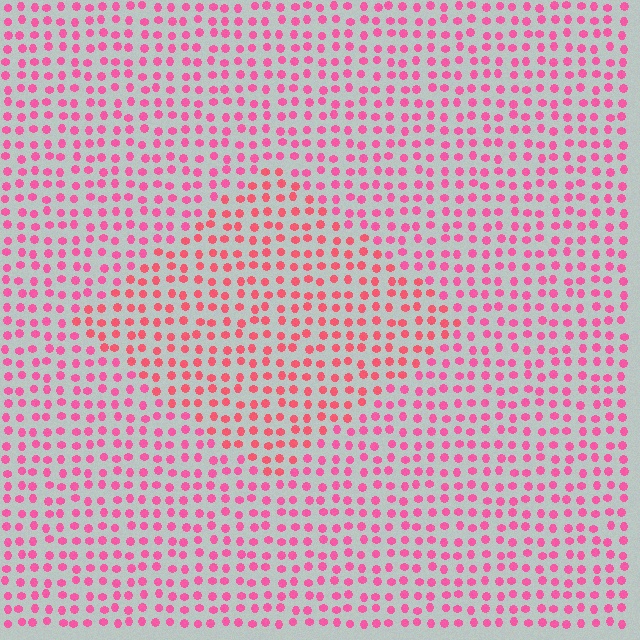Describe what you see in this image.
The image is filled with small pink elements in a uniform arrangement. A diamond-shaped region is visible where the elements are tinted to a slightly different hue, forming a subtle color boundary.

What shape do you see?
I see a diamond.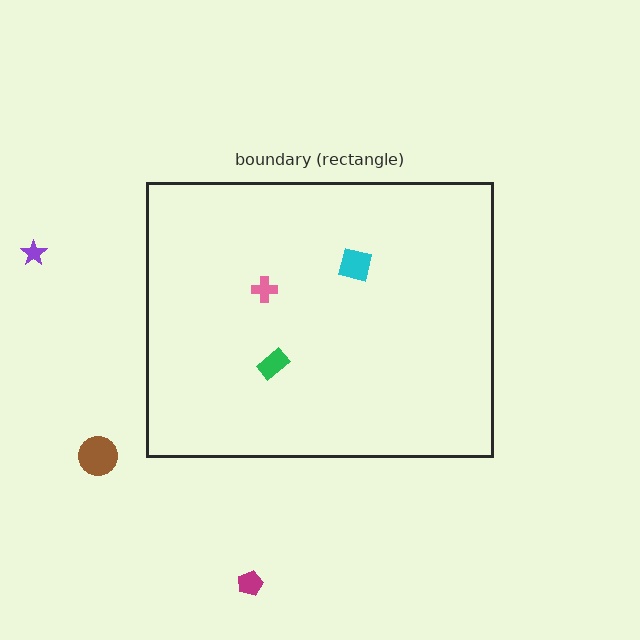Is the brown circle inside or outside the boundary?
Outside.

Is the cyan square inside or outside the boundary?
Inside.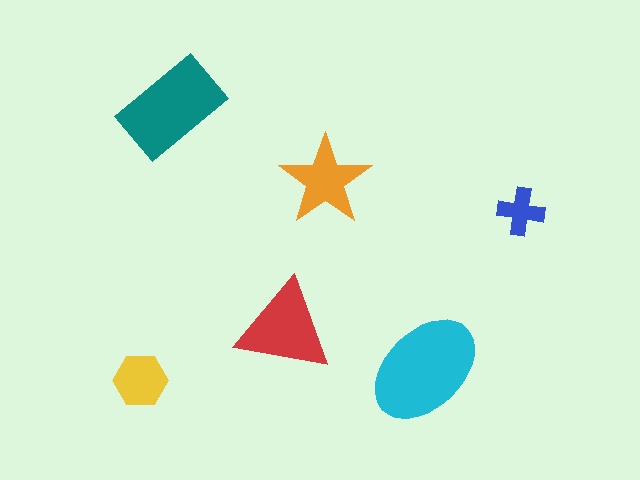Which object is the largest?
The cyan ellipse.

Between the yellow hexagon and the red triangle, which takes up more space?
The red triangle.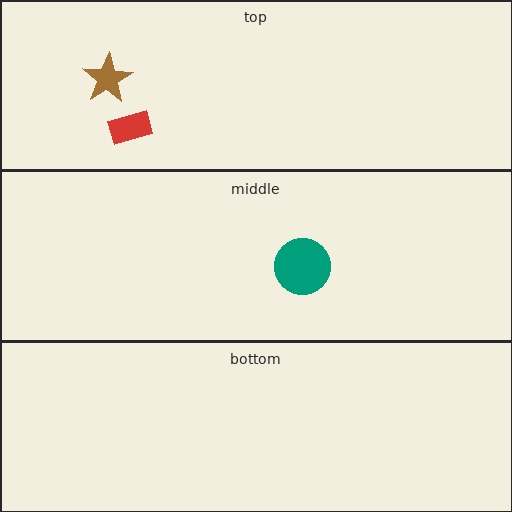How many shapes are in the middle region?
1.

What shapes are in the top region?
The brown star, the red rectangle.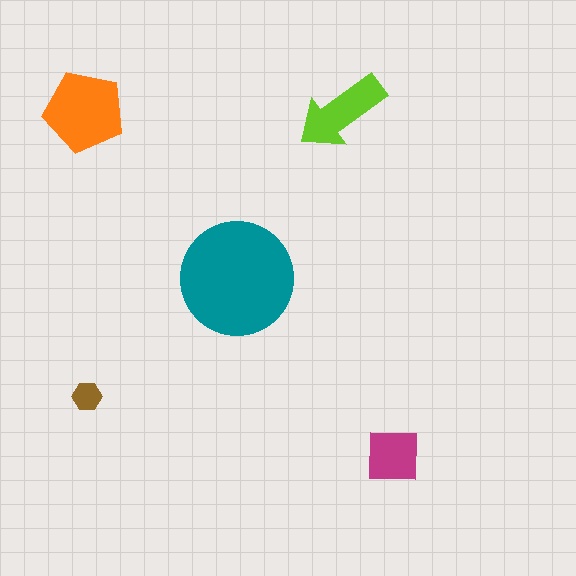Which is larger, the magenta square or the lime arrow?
The lime arrow.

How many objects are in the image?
There are 5 objects in the image.